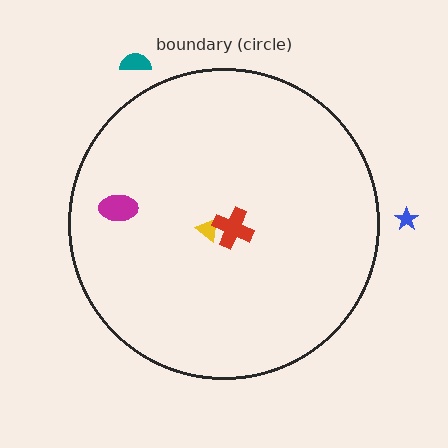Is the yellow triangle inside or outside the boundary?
Inside.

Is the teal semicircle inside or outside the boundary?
Outside.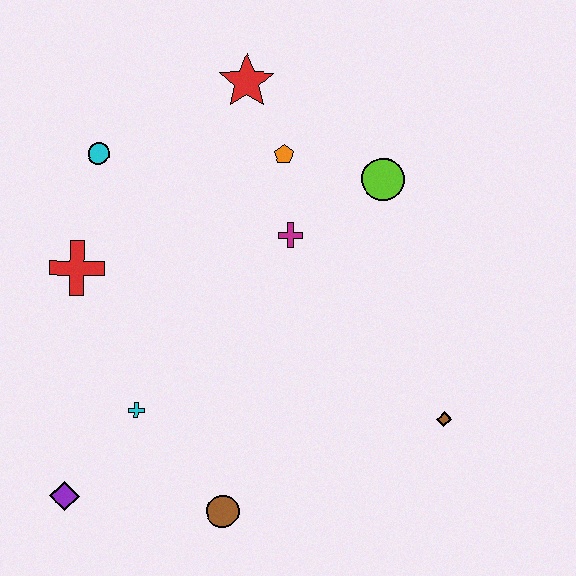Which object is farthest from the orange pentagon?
The purple diamond is farthest from the orange pentagon.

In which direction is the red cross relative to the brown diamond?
The red cross is to the left of the brown diamond.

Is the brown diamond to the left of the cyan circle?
No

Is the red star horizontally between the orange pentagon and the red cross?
Yes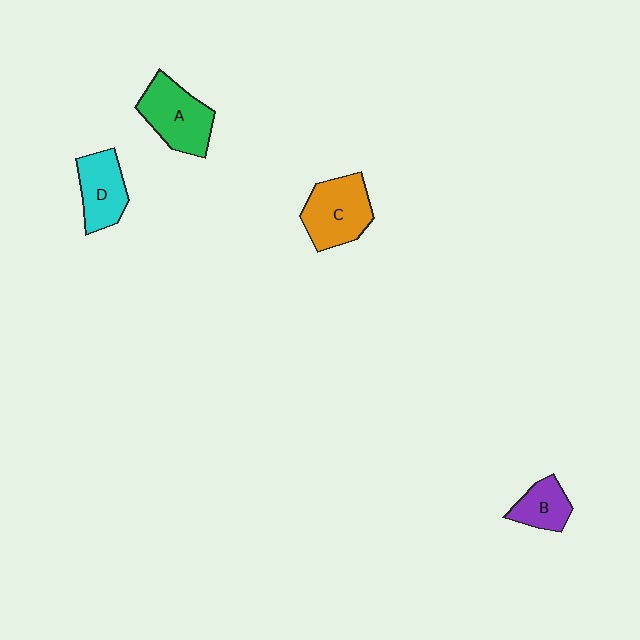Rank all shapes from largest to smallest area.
From largest to smallest: A (green), C (orange), D (cyan), B (purple).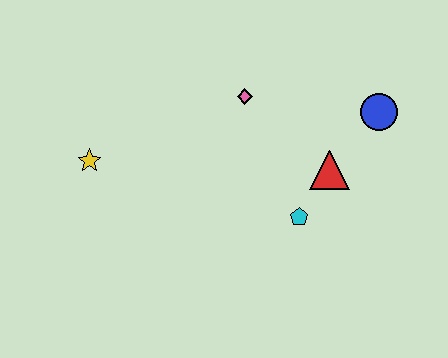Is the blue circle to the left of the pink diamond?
No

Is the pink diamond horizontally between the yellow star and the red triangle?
Yes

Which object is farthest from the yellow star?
The blue circle is farthest from the yellow star.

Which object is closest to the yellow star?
The pink diamond is closest to the yellow star.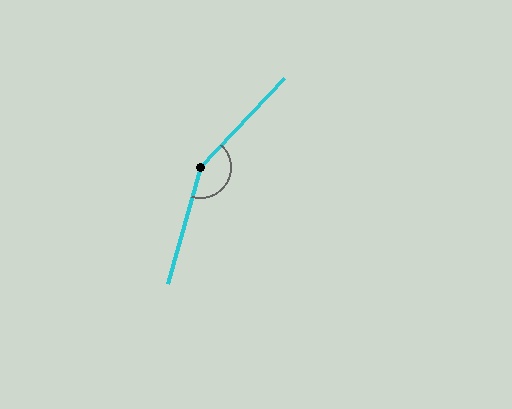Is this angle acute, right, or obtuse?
It is obtuse.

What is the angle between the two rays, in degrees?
Approximately 152 degrees.